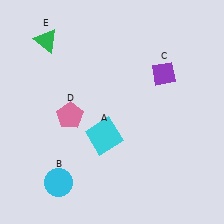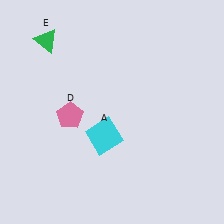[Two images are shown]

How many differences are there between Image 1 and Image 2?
There are 2 differences between the two images.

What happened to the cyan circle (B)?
The cyan circle (B) was removed in Image 2. It was in the bottom-left area of Image 1.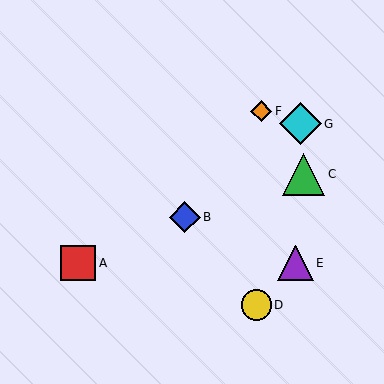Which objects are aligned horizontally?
Objects A, E are aligned horizontally.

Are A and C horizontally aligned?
No, A is at y≈263 and C is at y≈174.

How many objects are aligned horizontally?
2 objects (A, E) are aligned horizontally.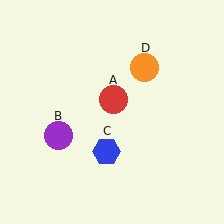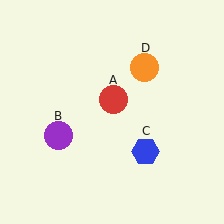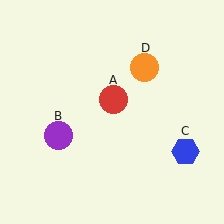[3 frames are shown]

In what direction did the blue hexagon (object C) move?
The blue hexagon (object C) moved right.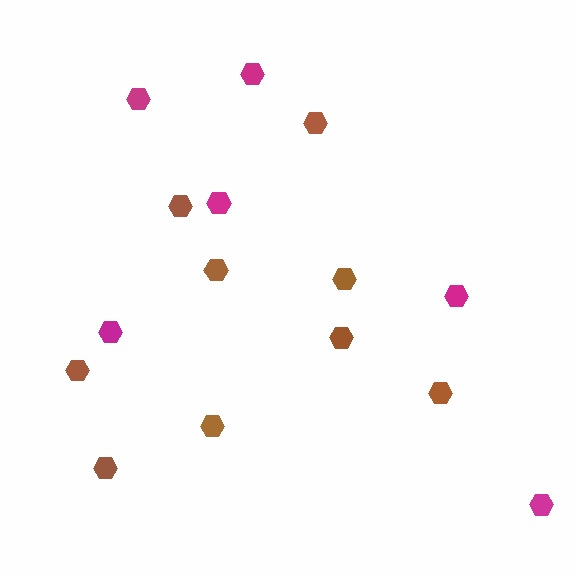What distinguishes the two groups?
There are 2 groups: one group of brown hexagons (9) and one group of magenta hexagons (6).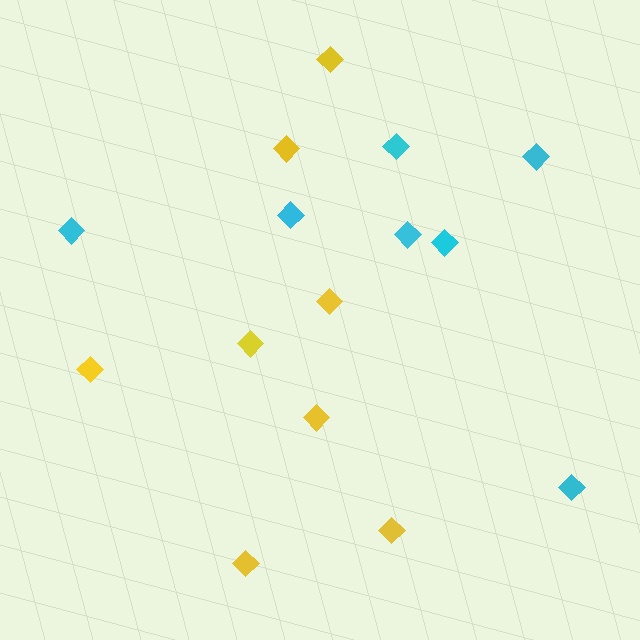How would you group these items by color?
There are 2 groups: one group of yellow diamonds (8) and one group of cyan diamonds (7).